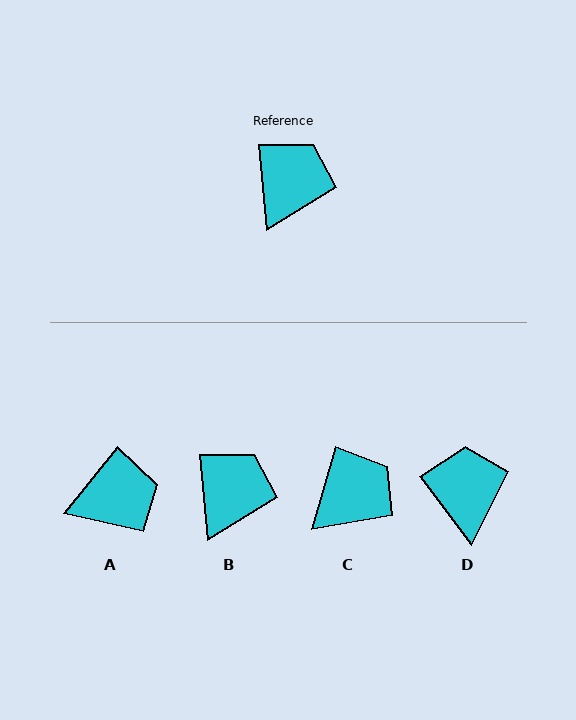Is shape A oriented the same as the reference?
No, it is off by about 44 degrees.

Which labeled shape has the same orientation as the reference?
B.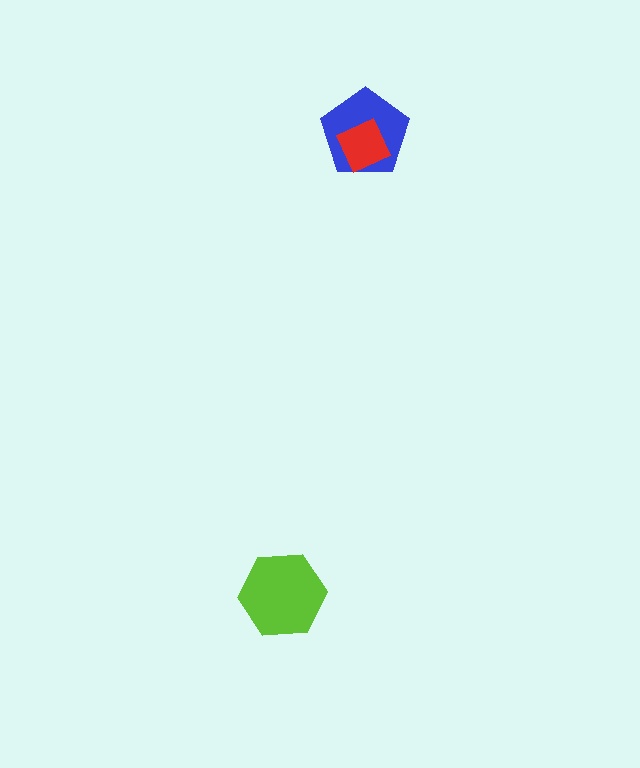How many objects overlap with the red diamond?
1 object overlaps with the red diamond.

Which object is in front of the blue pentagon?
The red diamond is in front of the blue pentagon.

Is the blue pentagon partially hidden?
Yes, it is partially covered by another shape.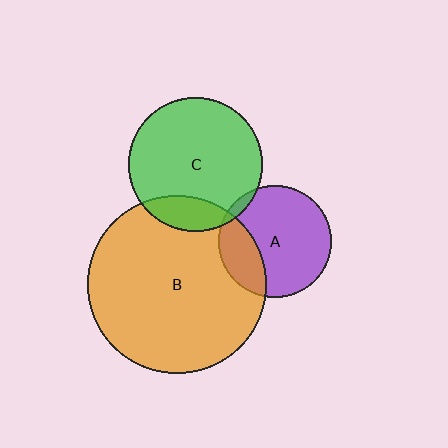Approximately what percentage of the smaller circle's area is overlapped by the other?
Approximately 25%.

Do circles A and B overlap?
Yes.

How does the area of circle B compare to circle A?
Approximately 2.5 times.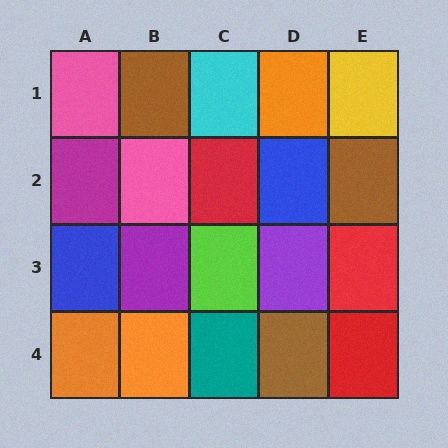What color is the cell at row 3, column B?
Purple.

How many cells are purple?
2 cells are purple.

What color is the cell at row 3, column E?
Red.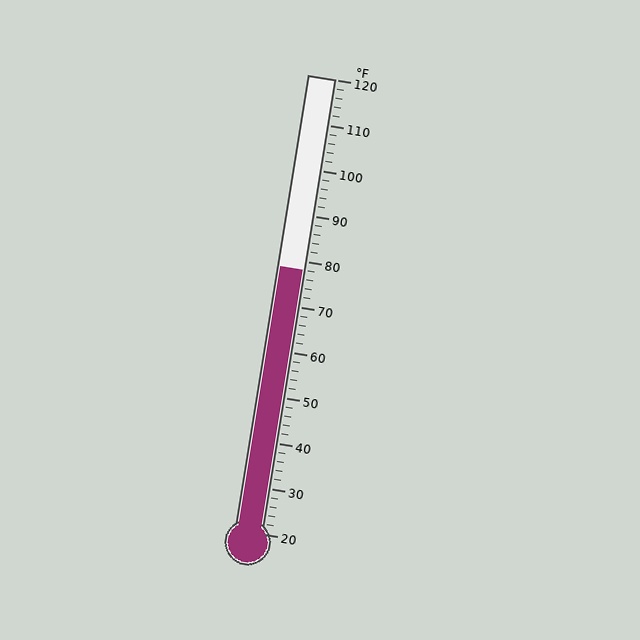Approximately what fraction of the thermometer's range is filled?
The thermometer is filled to approximately 60% of its range.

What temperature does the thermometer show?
The thermometer shows approximately 78°F.